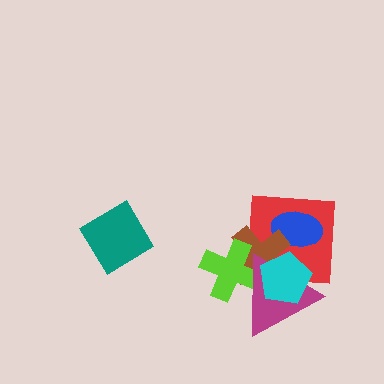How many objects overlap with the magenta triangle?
4 objects overlap with the magenta triangle.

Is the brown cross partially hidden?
Yes, it is partially covered by another shape.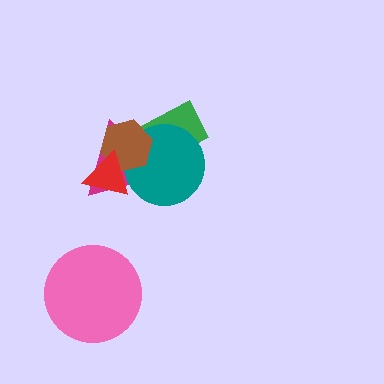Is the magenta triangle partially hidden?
Yes, it is partially covered by another shape.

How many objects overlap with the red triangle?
3 objects overlap with the red triangle.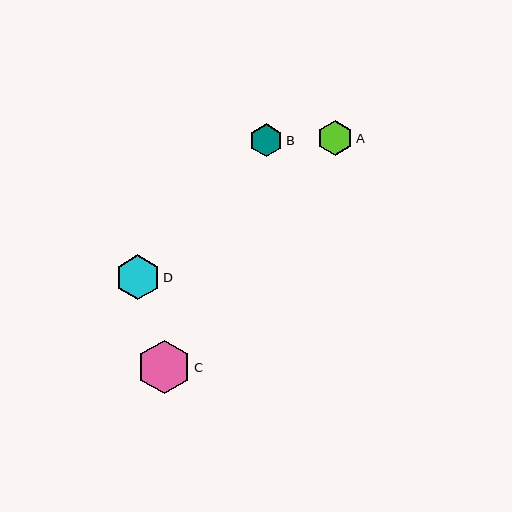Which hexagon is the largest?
Hexagon C is the largest with a size of approximately 54 pixels.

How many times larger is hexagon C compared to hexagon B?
Hexagon C is approximately 1.6 times the size of hexagon B.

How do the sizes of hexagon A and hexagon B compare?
Hexagon A and hexagon B are approximately the same size.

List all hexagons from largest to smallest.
From largest to smallest: C, D, A, B.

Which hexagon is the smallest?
Hexagon B is the smallest with a size of approximately 33 pixels.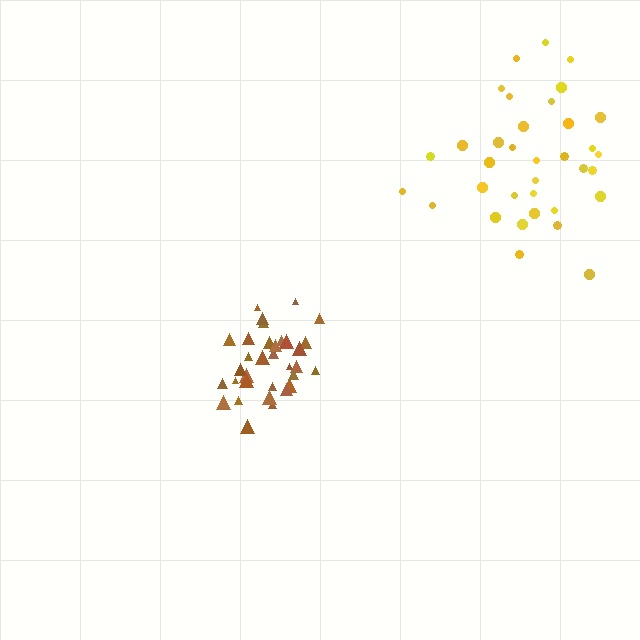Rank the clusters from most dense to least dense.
brown, yellow.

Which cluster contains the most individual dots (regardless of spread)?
Yellow (35).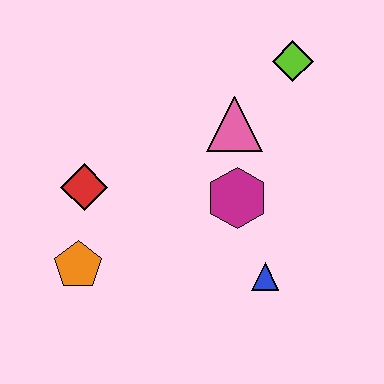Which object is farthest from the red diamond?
The lime diamond is farthest from the red diamond.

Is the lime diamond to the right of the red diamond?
Yes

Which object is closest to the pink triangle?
The magenta hexagon is closest to the pink triangle.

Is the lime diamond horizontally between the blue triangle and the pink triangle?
No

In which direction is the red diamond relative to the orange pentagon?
The red diamond is above the orange pentagon.